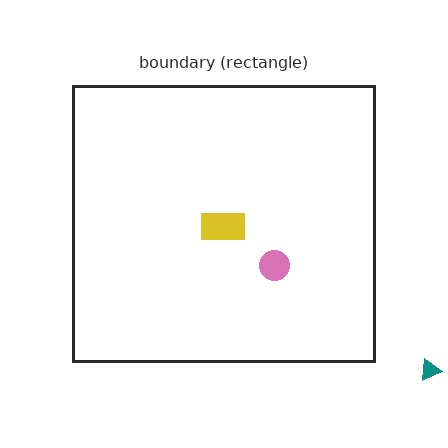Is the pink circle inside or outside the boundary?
Inside.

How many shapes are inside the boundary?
2 inside, 1 outside.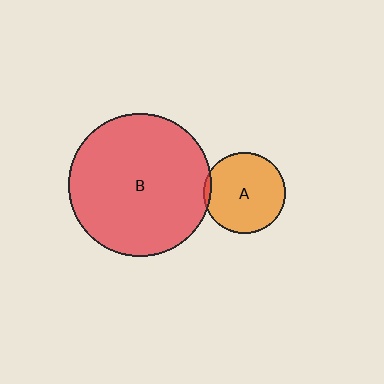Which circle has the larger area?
Circle B (red).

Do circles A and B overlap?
Yes.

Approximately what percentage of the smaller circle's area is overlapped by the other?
Approximately 5%.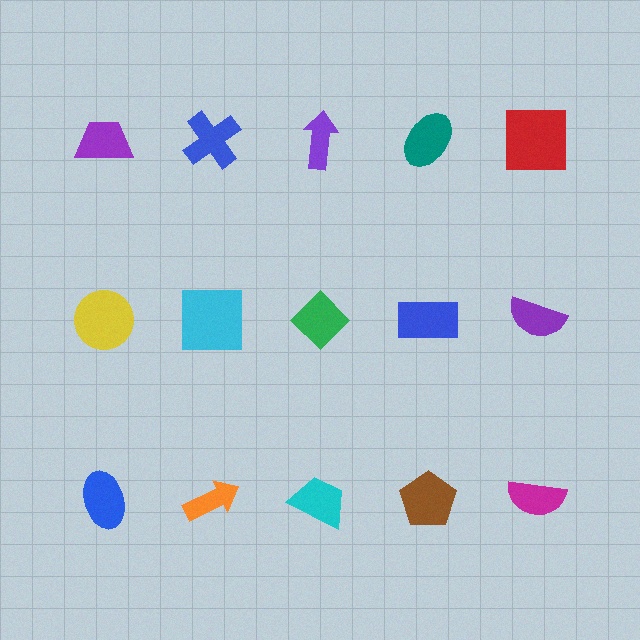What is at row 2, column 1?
A yellow circle.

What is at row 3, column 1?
A blue ellipse.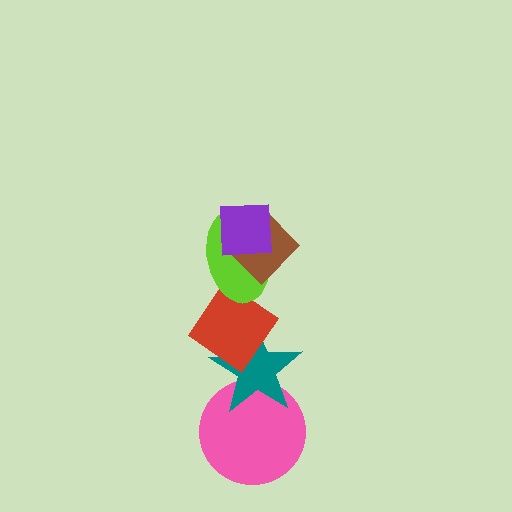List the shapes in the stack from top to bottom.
From top to bottom: the purple square, the brown diamond, the lime ellipse, the red diamond, the teal star, the pink circle.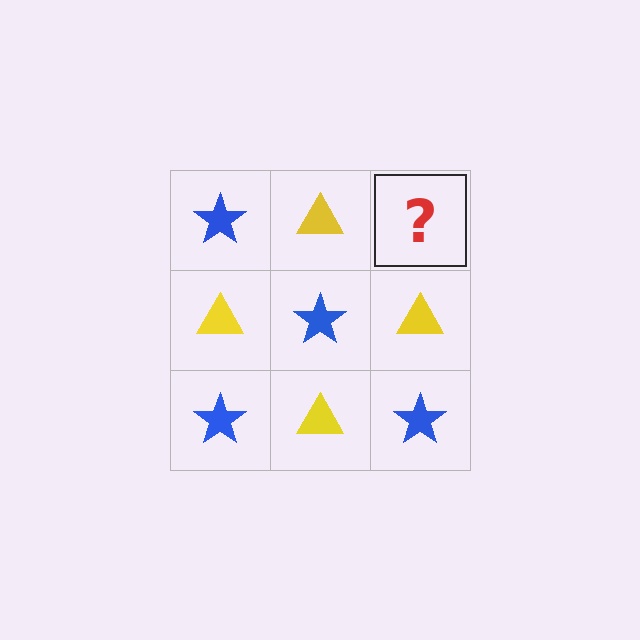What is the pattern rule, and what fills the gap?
The rule is that it alternates blue star and yellow triangle in a checkerboard pattern. The gap should be filled with a blue star.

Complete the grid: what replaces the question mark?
The question mark should be replaced with a blue star.